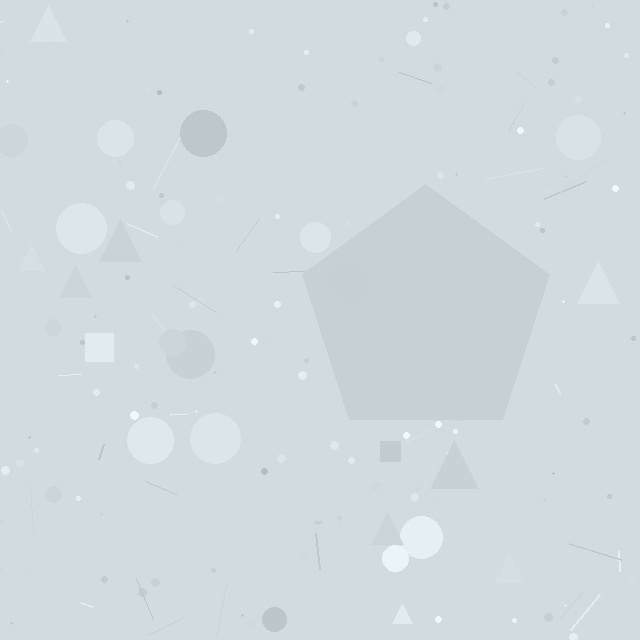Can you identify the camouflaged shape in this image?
The camouflaged shape is a pentagon.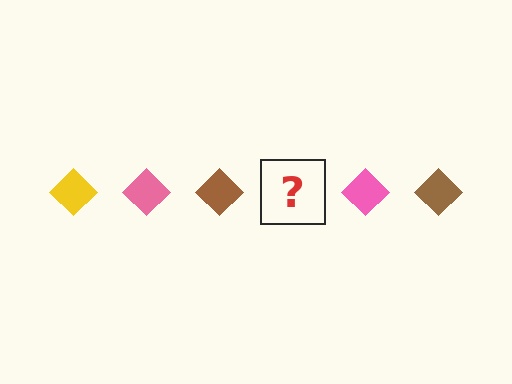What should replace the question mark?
The question mark should be replaced with a yellow diamond.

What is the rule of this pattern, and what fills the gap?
The rule is that the pattern cycles through yellow, pink, brown diamonds. The gap should be filled with a yellow diamond.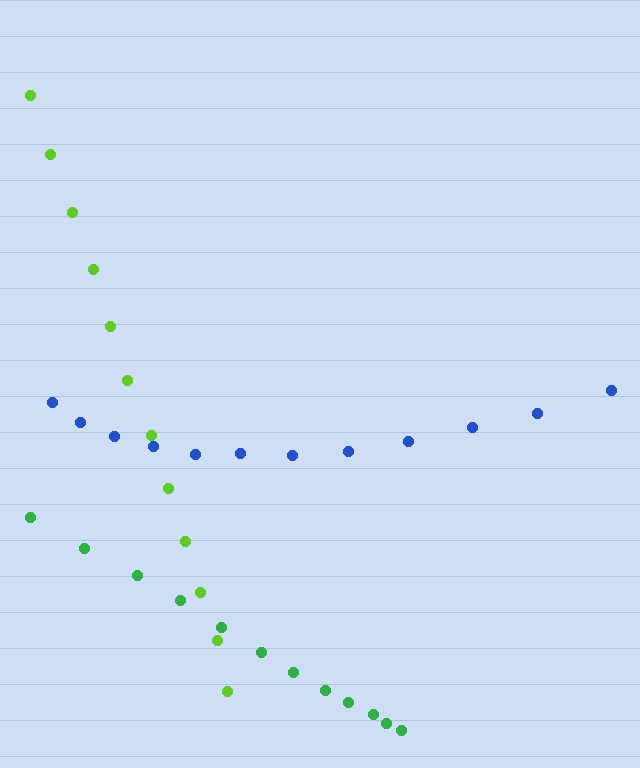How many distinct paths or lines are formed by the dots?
There are 3 distinct paths.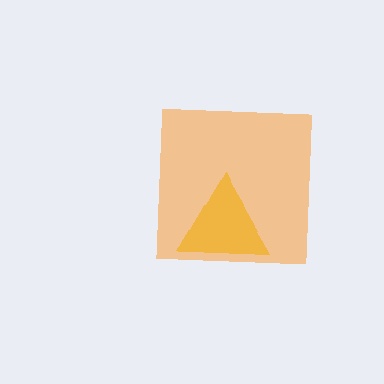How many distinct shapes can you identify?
There are 2 distinct shapes: a yellow triangle, an orange square.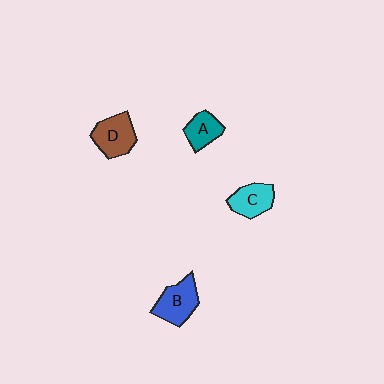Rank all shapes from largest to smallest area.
From largest to smallest: B (blue), D (brown), C (cyan), A (teal).